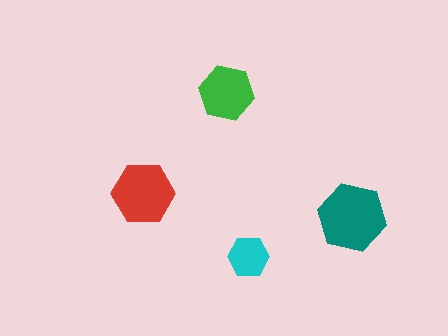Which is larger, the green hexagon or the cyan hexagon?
The green one.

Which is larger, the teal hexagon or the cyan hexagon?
The teal one.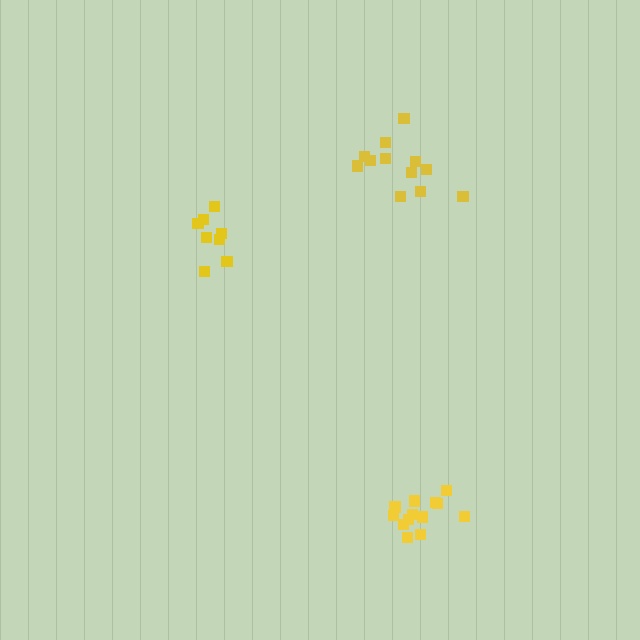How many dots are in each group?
Group 1: 12 dots, Group 2: 8 dots, Group 3: 13 dots (33 total).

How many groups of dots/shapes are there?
There are 3 groups.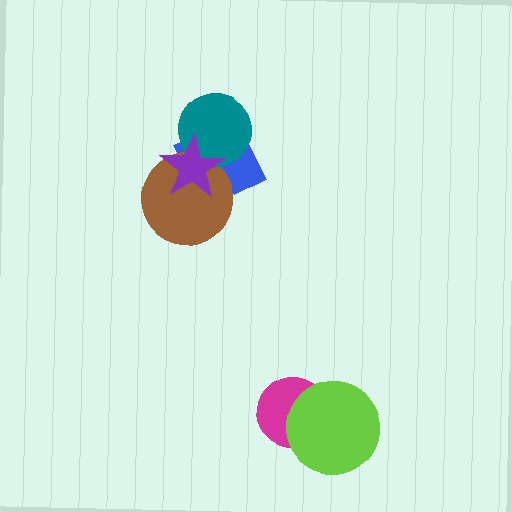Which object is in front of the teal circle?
The purple star is in front of the teal circle.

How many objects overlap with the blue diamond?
3 objects overlap with the blue diamond.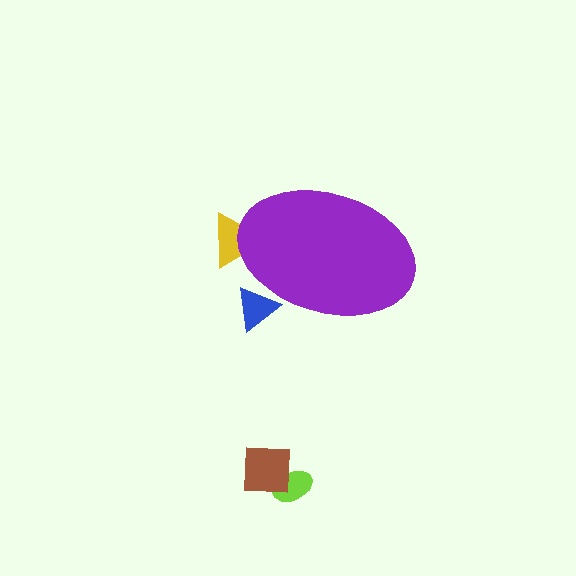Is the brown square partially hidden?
No, the brown square is fully visible.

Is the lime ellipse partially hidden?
No, the lime ellipse is fully visible.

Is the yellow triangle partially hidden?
Yes, the yellow triangle is partially hidden behind the purple ellipse.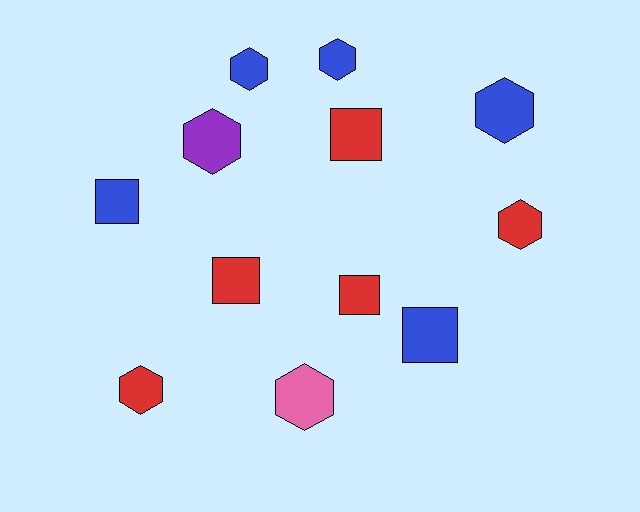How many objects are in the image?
There are 12 objects.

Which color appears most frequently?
Blue, with 5 objects.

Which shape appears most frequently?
Hexagon, with 7 objects.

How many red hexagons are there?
There are 2 red hexagons.